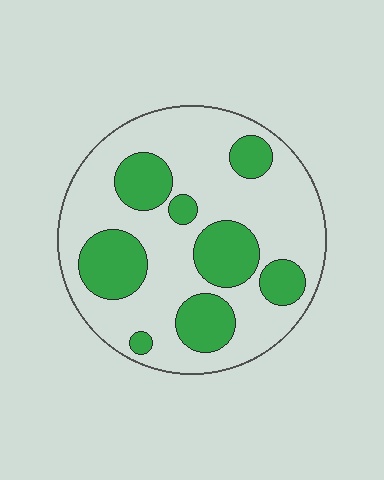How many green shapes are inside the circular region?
8.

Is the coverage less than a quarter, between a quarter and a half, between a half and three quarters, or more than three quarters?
Between a quarter and a half.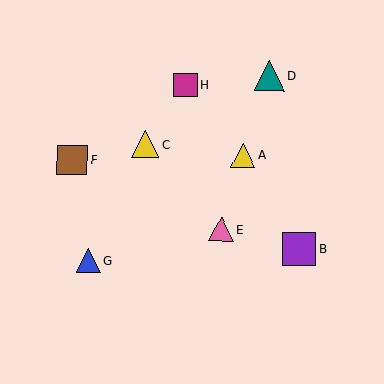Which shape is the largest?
The purple square (labeled B) is the largest.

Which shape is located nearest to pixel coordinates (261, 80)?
The teal triangle (labeled D) at (269, 76) is nearest to that location.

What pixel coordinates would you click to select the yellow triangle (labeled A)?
Click at (243, 155) to select the yellow triangle A.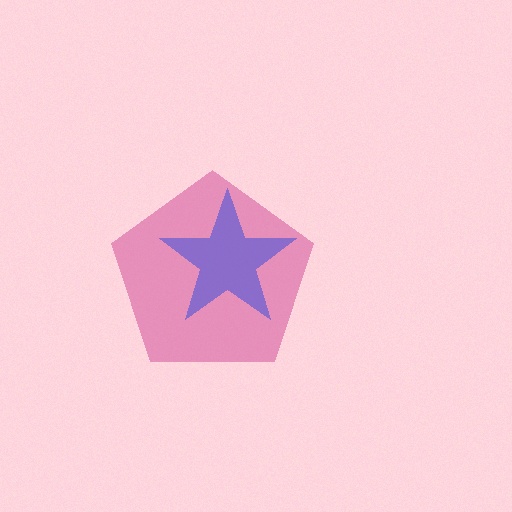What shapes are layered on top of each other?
The layered shapes are: a magenta pentagon, a blue star.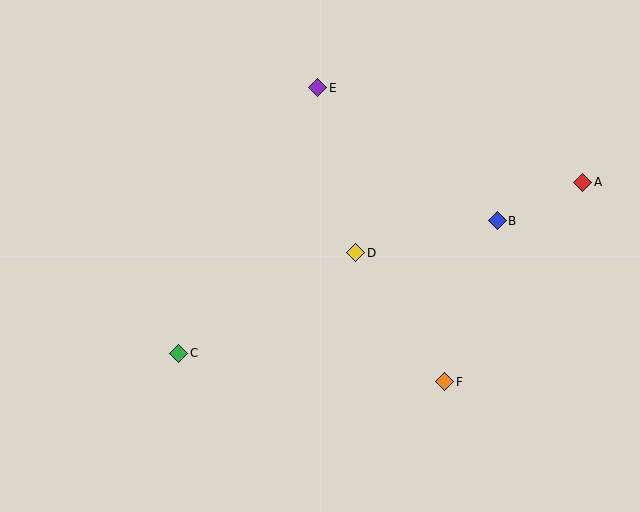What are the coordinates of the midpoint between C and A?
The midpoint between C and A is at (381, 268).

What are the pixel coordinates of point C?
Point C is at (179, 353).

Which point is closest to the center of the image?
Point D at (356, 253) is closest to the center.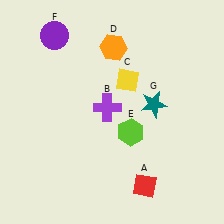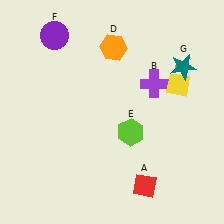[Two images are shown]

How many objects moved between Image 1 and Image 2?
3 objects moved between the two images.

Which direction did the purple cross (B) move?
The purple cross (B) moved right.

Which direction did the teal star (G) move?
The teal star (G) moved up.